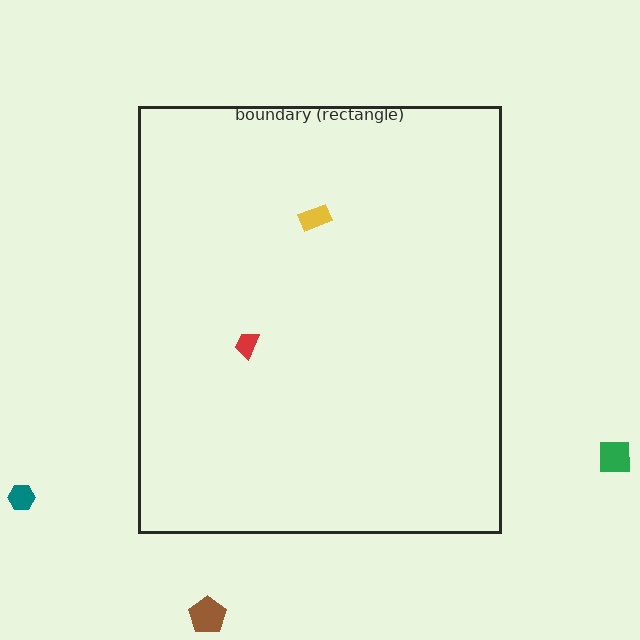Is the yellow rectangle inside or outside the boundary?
Inside.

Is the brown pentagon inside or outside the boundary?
Outside.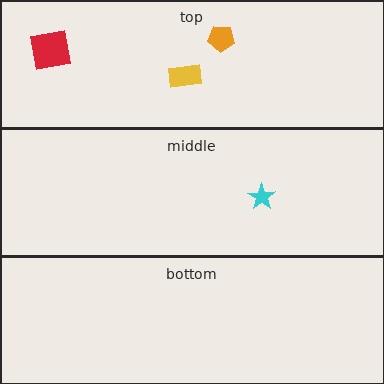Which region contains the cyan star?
The middle region.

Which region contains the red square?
The top region.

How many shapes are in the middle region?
1.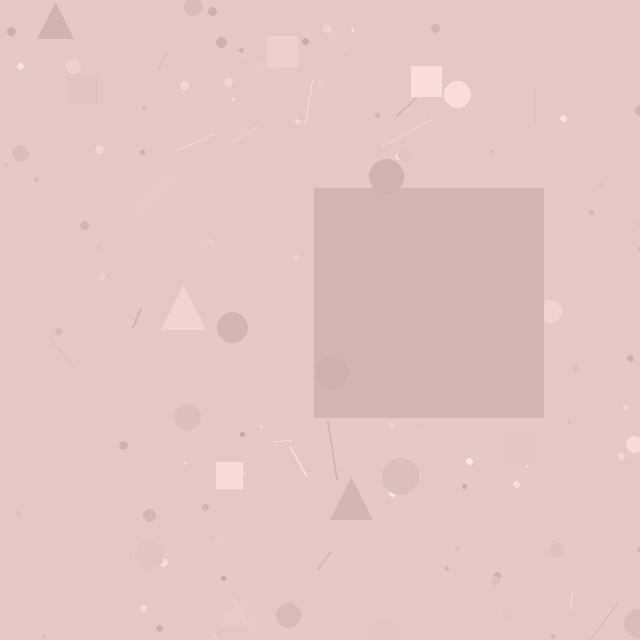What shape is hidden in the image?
A square is hidden in the image.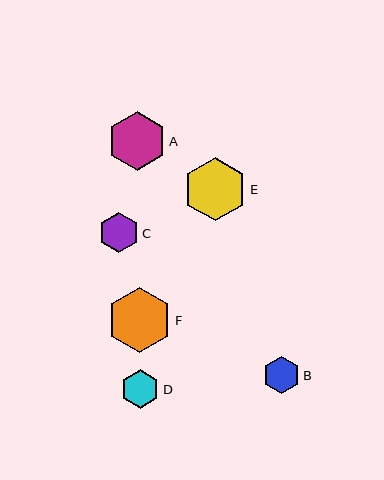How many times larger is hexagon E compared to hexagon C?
Hexagon E is approximately 1.6 times the size of hexagon C.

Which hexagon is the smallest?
Hexagon B is the smallest with a size of approximately 37 pixels.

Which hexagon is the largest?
Hexagon F is the largest with a size of approximately 65 pixels.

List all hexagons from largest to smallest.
From largest to smallest: F, E, A, C, D, B.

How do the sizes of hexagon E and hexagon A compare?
Hexagon E and hexagon A are approximately the same size.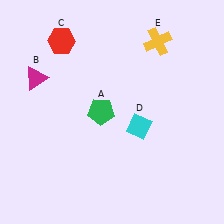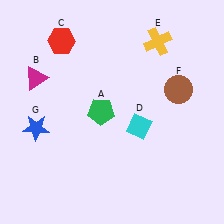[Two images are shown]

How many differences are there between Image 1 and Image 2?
There are 2 differences between the two images.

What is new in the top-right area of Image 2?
A brown circle (F) was added in the top-right area of Image 2.